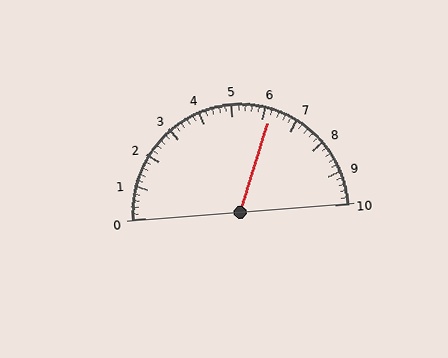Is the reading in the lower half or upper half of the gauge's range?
The reading is in the upper half of the range (0 to 10).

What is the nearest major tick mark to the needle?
The nearest major tick mark is 6.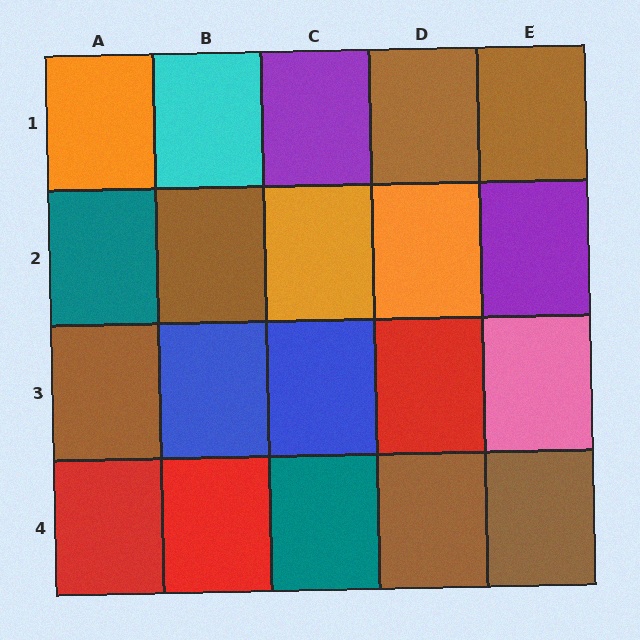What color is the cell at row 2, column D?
Orange.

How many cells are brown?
6 cells are brown.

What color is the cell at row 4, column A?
Red.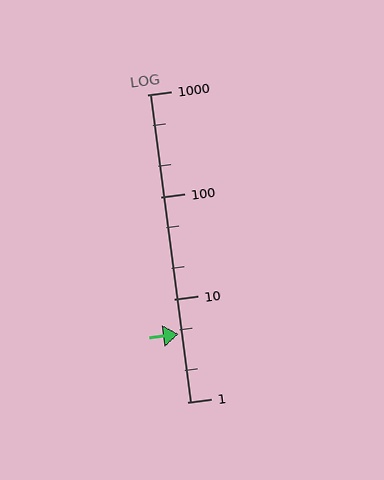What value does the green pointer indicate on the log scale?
The pointer indicates approximately 4.6.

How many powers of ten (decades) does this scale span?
The scale spans 3 decades, from 1 to 1000.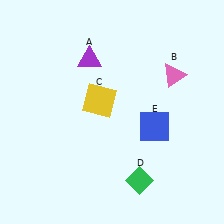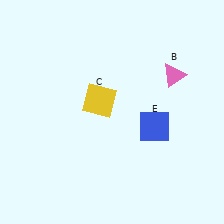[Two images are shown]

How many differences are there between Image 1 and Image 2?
There are 2 differences between the two images.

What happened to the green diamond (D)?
The green diamond (D) was removed in Image 2. It was in the bottom-right area of Image 1.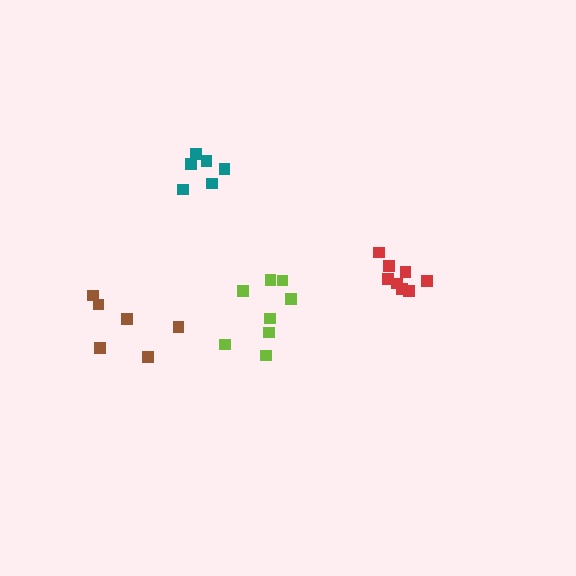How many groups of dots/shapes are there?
There are 4 groups.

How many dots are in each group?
Group 1: 6 dots, Group 2: 8 dots, Group 3: 6 dots, Group 4: 8 dots (28 total).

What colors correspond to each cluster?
The clusters are colored: teal, lime, brown, red.